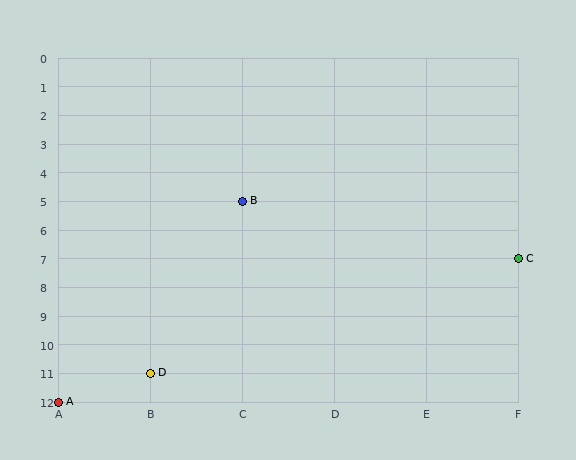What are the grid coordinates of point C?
Point C is at grid coordinates (F, 7).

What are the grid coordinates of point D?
Point D is at grid coordinates (B, 11).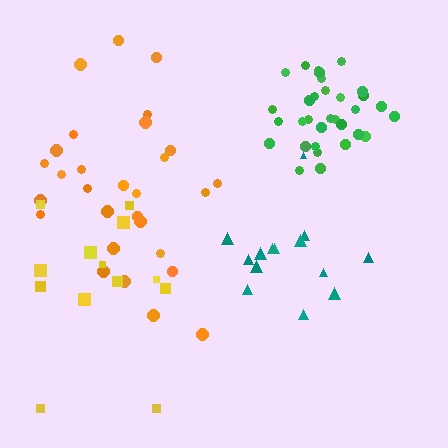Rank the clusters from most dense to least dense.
green, teal, orange, yellow.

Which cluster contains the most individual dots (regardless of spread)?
Green (32).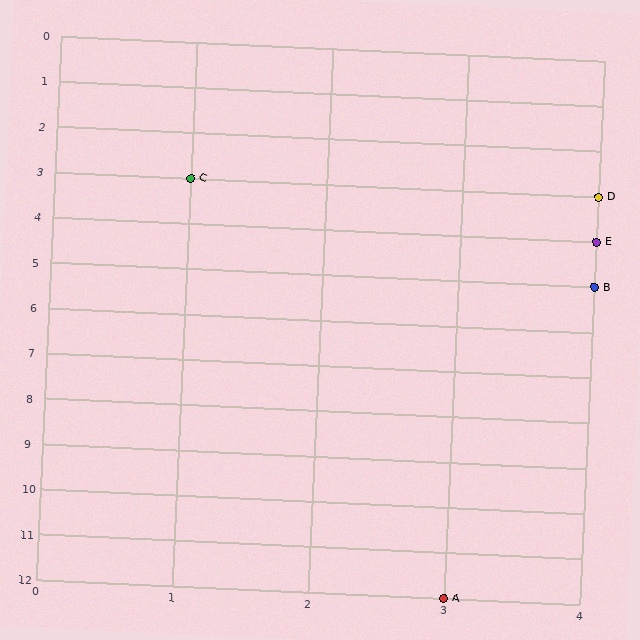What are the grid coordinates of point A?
Point A is at grid coordinates (3, 12).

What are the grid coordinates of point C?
Point C is at grid coordinates (1, 3).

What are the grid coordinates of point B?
Point B is at grid coordinates (4, 5).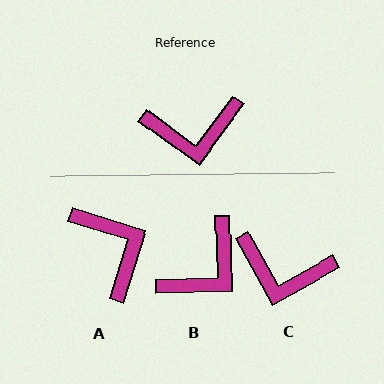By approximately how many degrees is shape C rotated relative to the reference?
Approximately 24 degrees clockwise.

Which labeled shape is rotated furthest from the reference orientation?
A, about 109 degrees away.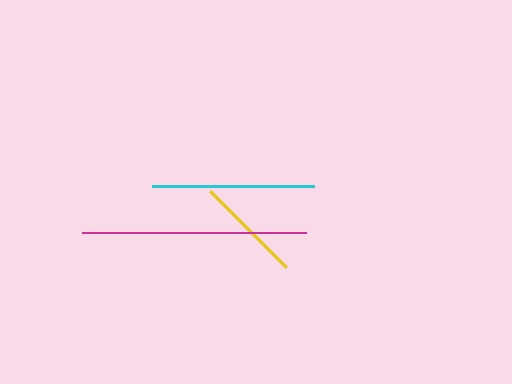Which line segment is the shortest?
The yellow line is the shortest at approximately 107 pixels.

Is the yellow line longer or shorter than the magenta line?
The magenta line is longer than the yellow line.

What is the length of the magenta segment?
The magenta segment is approximately 224 pixels long.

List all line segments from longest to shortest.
From longest to shortest: magenta, cyan, yellow.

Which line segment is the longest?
The magenta line is the longest at approximately 224 pixels.